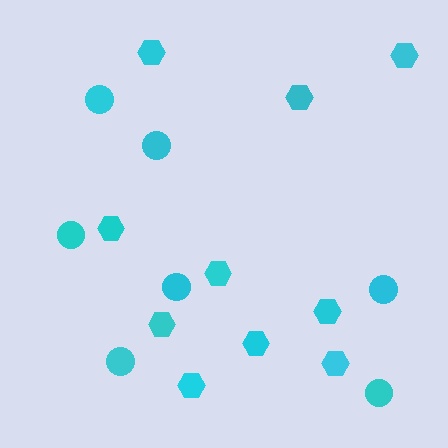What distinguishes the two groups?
There are 2 groups: one group of hexagons (10) and one group of circles (7).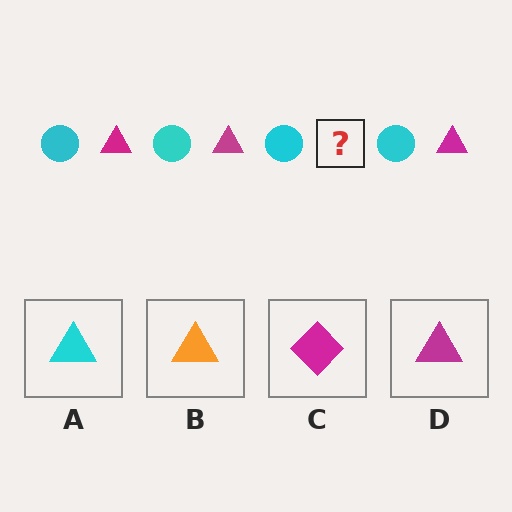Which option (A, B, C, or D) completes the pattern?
D.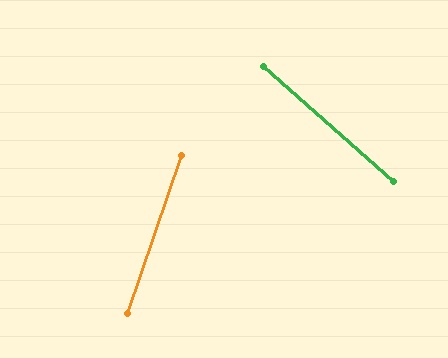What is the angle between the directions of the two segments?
Approximately 67 degrees.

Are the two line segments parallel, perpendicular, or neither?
Neither parallel nor perpendicular — they differ by about 67°.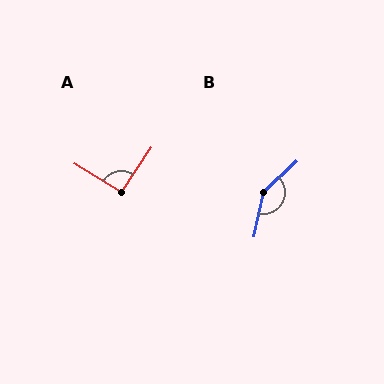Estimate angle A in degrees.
Approximately 92 degrees.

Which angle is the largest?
B, at approximately 145 degrees.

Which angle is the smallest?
A, at approximately 92 degrees.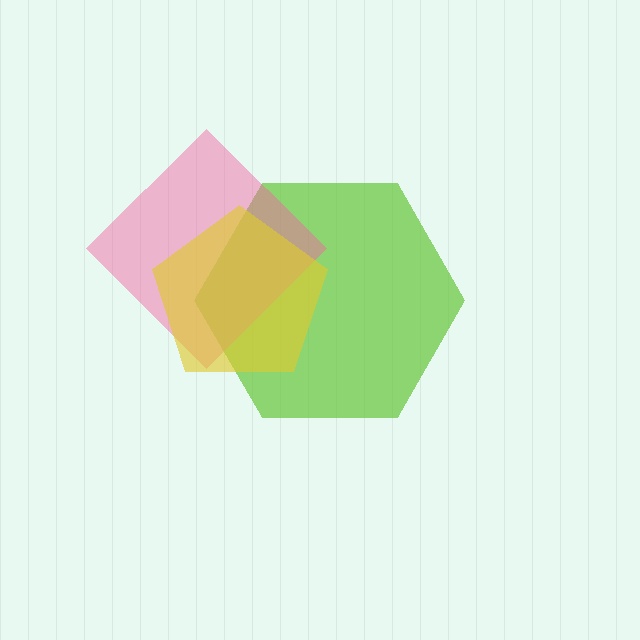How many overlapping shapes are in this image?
There are 3 overlapping shapes in the image.